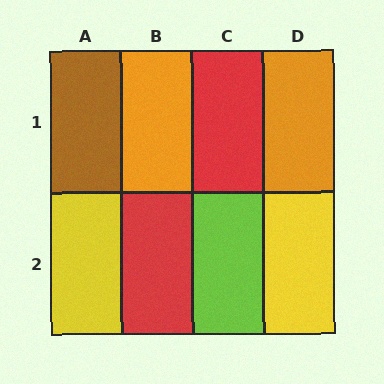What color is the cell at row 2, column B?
Red.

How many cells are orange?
2 cells are orange.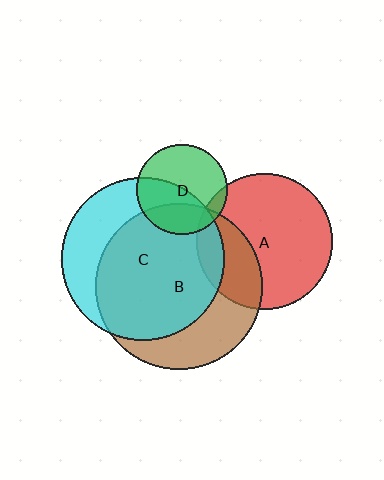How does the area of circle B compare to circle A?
Approximately 1.5 times.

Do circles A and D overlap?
Yes.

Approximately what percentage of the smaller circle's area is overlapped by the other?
Approximately 10%.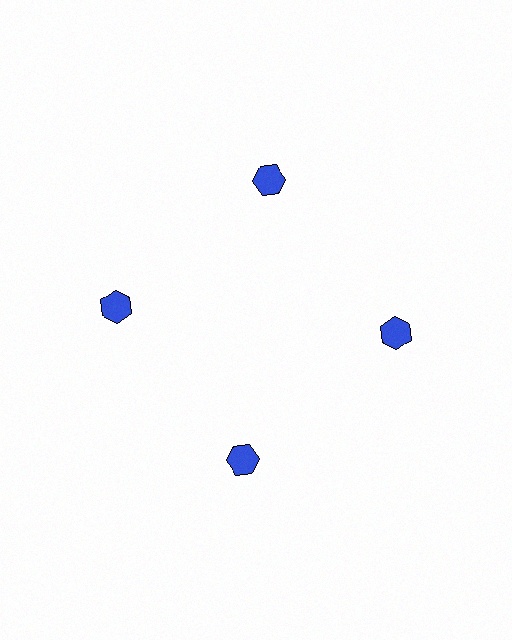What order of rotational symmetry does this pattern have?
This pattern has 4-fold rotational symmetry.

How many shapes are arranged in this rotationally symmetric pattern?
There are 4 shapes, arranged in 4 groups of 1.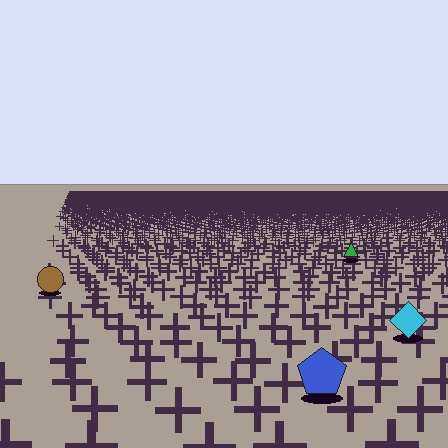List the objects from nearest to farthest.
From nearest to farthest: the blue pentagon, the cyan diamond, the brown circle, the green triangle.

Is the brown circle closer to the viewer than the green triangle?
Yes. The brown circle is closer — you can tell from the texture gradient: the ground texture is coarser near it.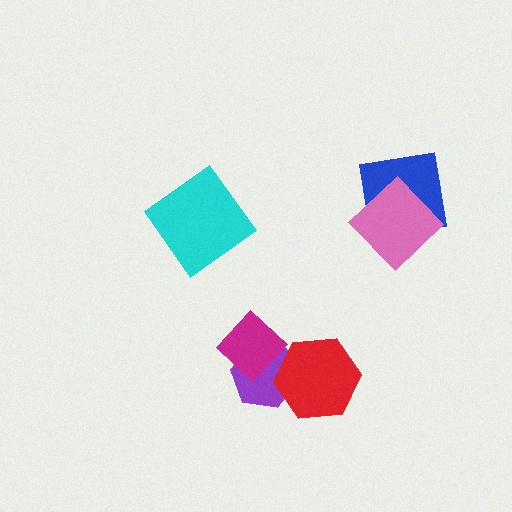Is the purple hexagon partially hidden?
Yes, it is partially covered by another shape.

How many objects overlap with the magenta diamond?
1 object overlaps with the magenta diamond.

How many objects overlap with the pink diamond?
1 object overlaps with the pink diamond.